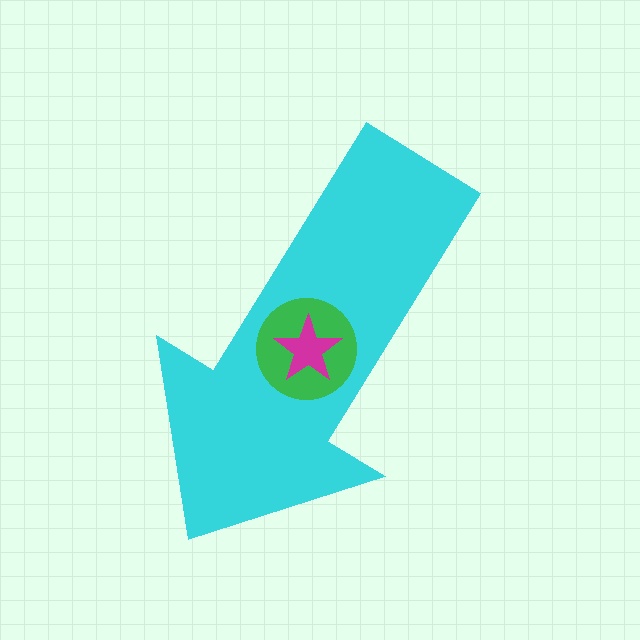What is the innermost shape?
The magenta star.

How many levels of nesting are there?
3.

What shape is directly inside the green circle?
The magenta star.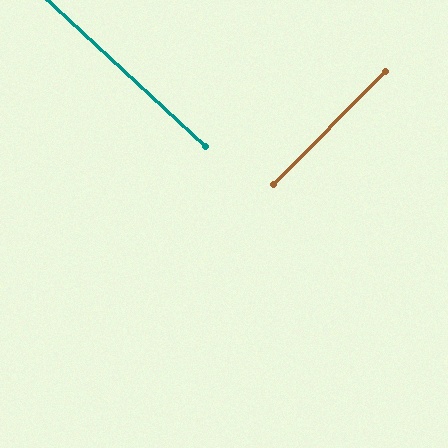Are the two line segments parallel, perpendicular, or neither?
Perpendicular — they meet at approximately 89°.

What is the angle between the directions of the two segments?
Approximately 89 degrees.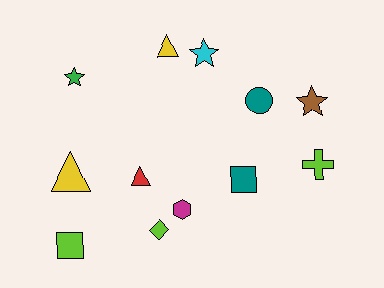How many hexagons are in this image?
There is 1 hexagon.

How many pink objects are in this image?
There are no pink objects.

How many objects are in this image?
There are 12 objects.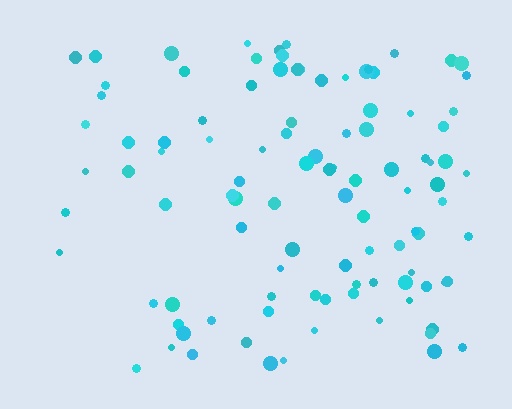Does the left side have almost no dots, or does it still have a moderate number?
Still a moderate number, just noticeably fewer than the right.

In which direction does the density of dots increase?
From left to right, with the right side densest.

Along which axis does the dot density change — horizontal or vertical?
Horizontal.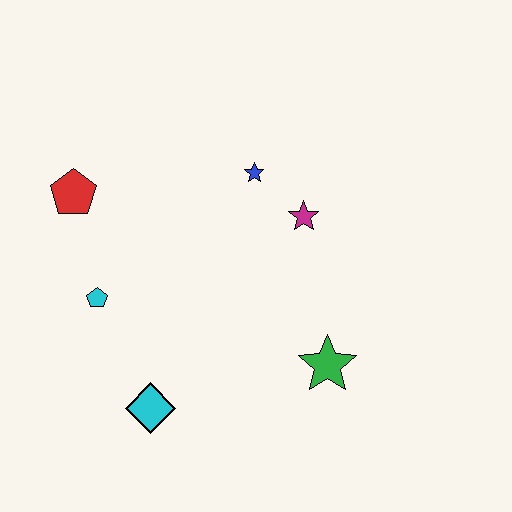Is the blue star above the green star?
Yes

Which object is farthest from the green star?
The red pentagon is farthest from the green star.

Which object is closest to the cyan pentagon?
The red pentagon is closest to the cyan pentagon.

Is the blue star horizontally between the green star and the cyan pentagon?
Yes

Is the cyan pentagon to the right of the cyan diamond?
No